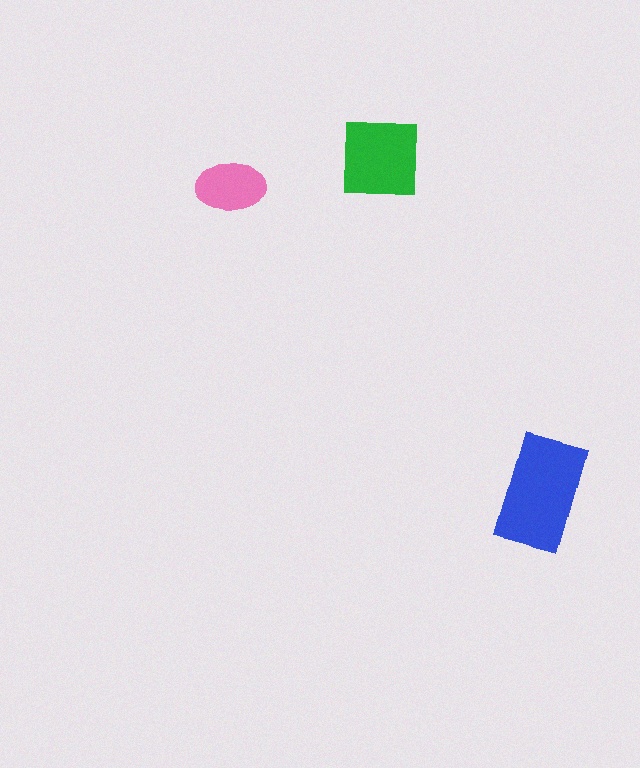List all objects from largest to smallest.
The blue rectangle, the green square, the pink ellipse.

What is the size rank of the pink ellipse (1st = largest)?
3rd.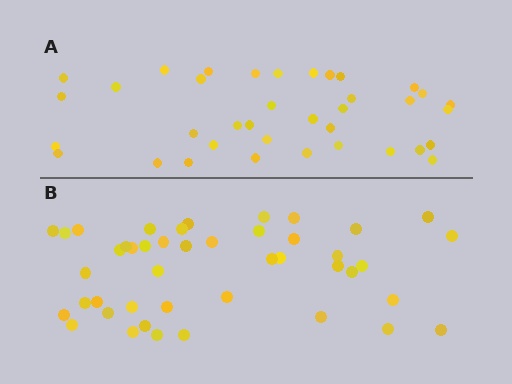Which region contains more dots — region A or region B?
Region B (the bottom region) has more dots.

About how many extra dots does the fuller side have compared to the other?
Region B has roughly 8 or so more dots than region A.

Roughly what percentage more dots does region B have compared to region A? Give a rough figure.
About 20% more.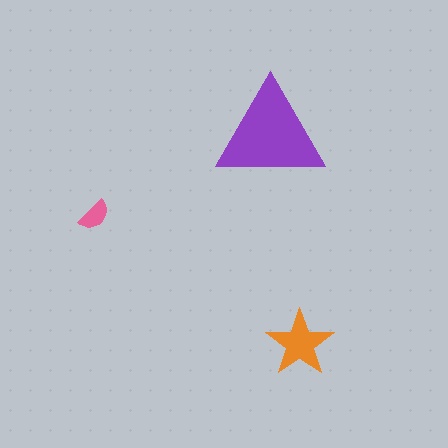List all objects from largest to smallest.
The purple triangle, the orange star, the pink semicircle.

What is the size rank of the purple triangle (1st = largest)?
1st.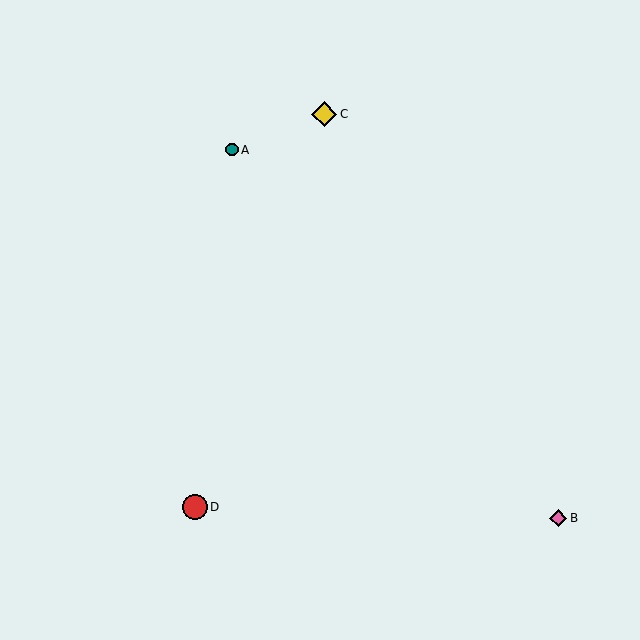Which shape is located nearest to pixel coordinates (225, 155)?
The teal circle (labeled A) at (232, 150) is nearest to that location.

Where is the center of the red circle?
The center of the red circle is at (195, 507).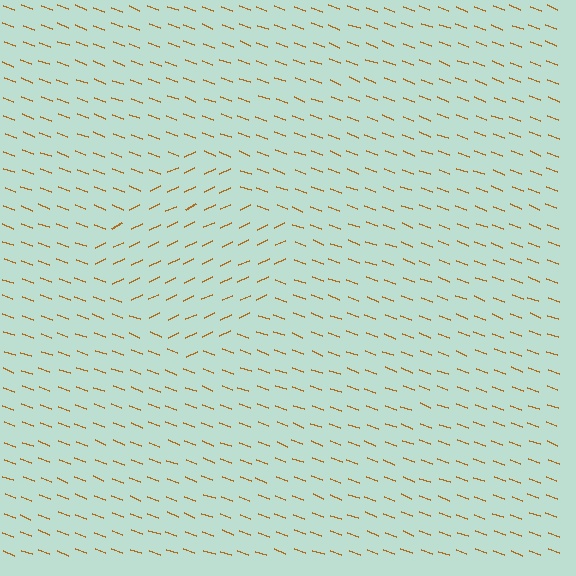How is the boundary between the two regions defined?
The boundary is defined purely by a change in line orientation (approximately 45 degrees difference). All lines are the same color and thickness.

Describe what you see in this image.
The image is filled with small brown line segments. A diamond region in the image has lines oriented differently from the surrounding lines, creating a visible texture boundary.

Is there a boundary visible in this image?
Yes, there is a texture boundary formed by a change in line orientation.